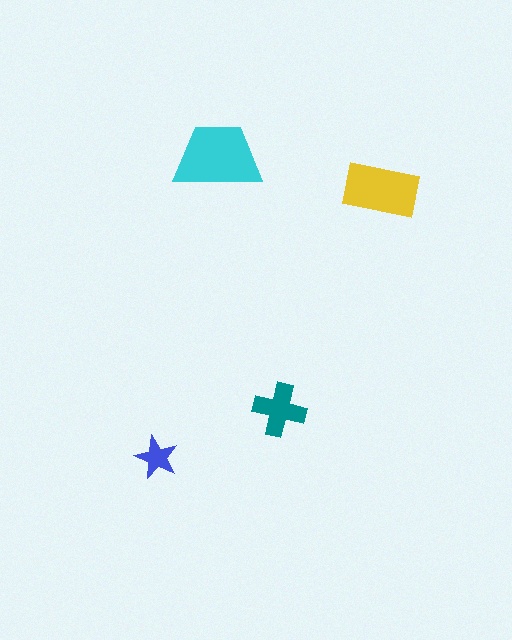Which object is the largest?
The cyan trapezoid.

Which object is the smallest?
The blue star.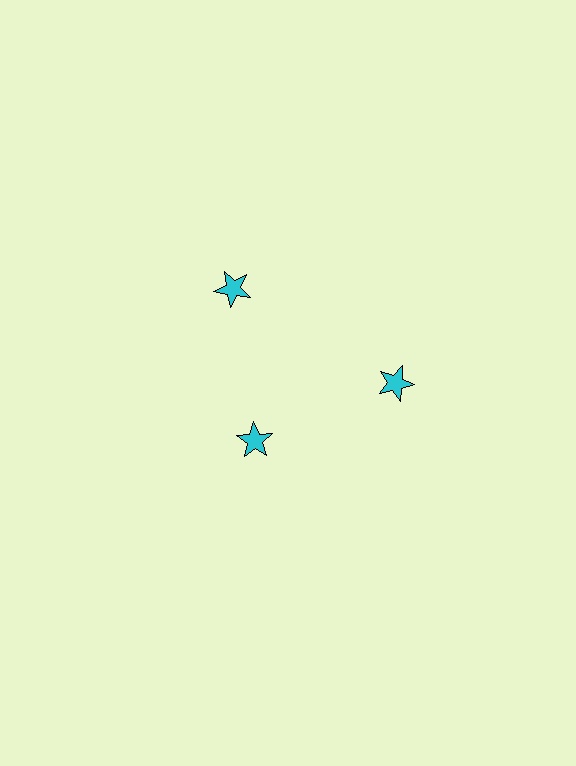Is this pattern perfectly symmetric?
No. The 3 cyan stars are arranged in a ring, but one element near the 7 o'clock position is pulled inward toward the center, breaking the 3-fold rotational symmetry.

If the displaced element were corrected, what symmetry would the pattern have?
It would have 3-fold rotational symmetry — the pattern would map onto itself every 120 degrees.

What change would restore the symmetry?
The symmetry would be restored by moving it outward, back onto the ring so that all 3 stars sit at equal angles and equal distance from the center.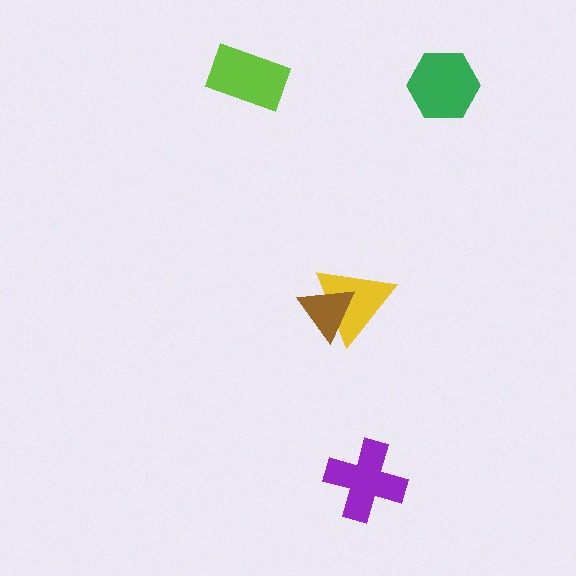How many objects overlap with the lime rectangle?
0 objects overlap with the lime rectangle.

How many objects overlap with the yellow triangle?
1 object overlaps with the yellow triangle.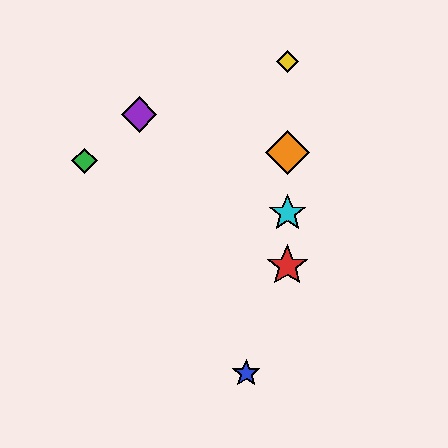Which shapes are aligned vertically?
The red star, the yellow diamond, the orange diamond, the cyan star are aligned vertically.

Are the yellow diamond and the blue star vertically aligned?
No, the yellow diamond is at x≈287 and the blue star is at x≈246.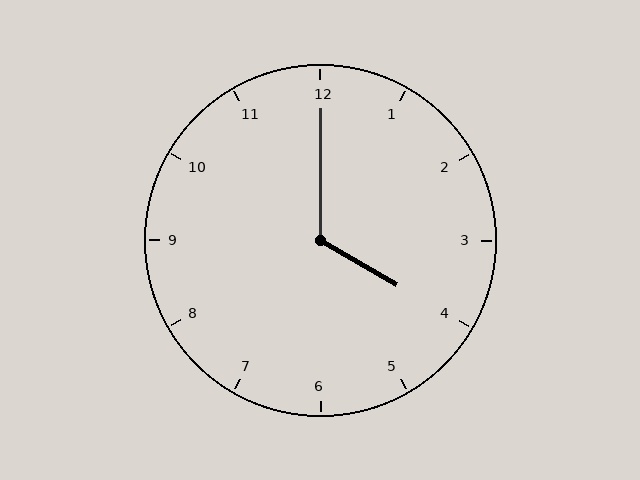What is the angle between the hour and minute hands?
Approximately 120 degrees.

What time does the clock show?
4:00.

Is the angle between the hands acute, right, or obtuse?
It is obtuse.